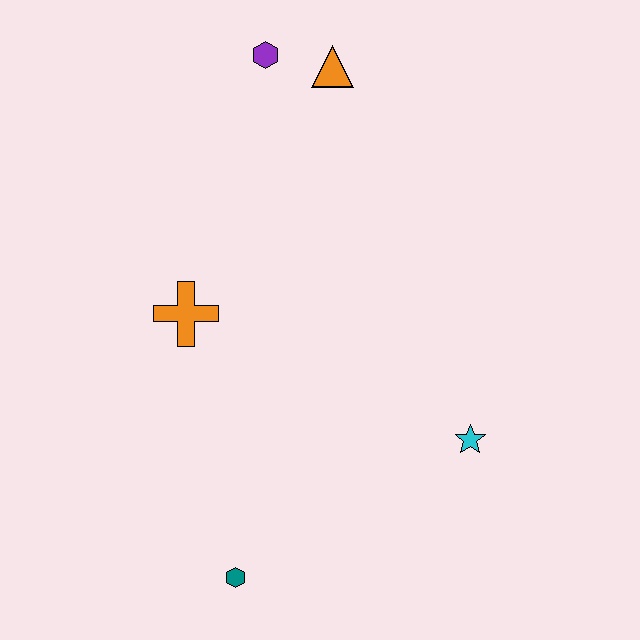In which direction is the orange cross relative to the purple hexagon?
The orange cross is below the purple hexagon.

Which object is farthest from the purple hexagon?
The teal hexagon is farthest from the purple hexagon.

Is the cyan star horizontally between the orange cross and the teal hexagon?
No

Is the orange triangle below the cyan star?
No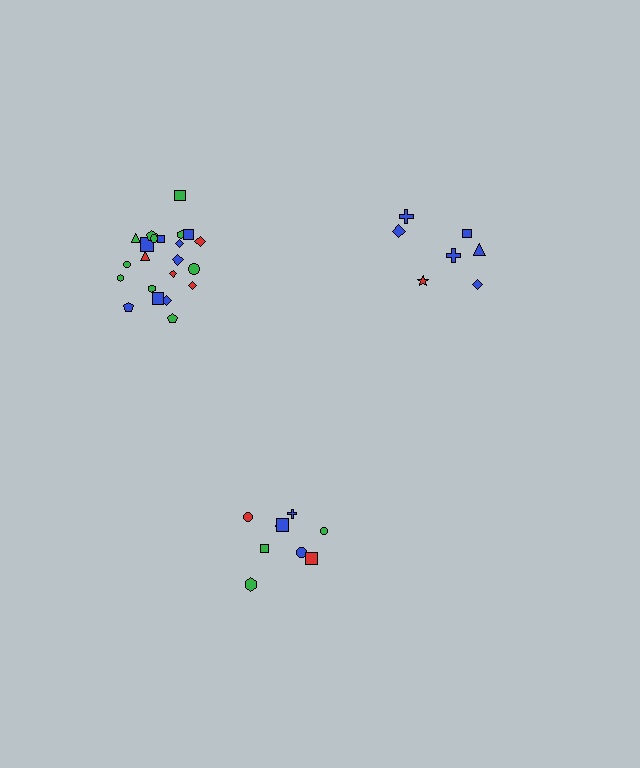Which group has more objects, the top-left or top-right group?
The top-left group.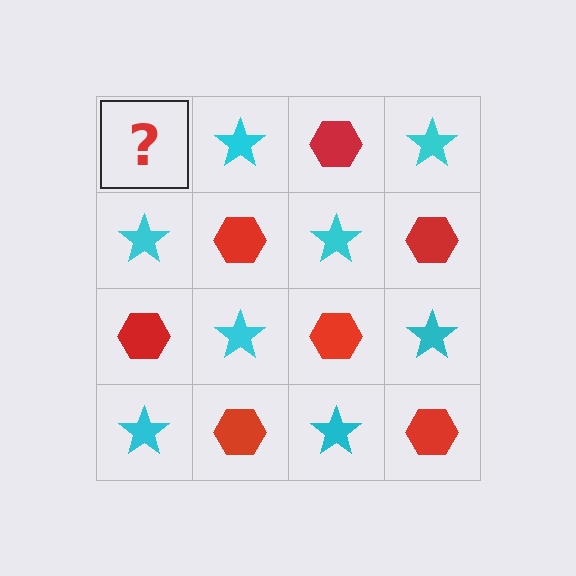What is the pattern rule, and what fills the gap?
The rule is that it alternates red hexagon and cyan star in a checkerboard pattern. The gap should be filled with a red hexagon.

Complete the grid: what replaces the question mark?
The question mark should be replaced with a red hexagon.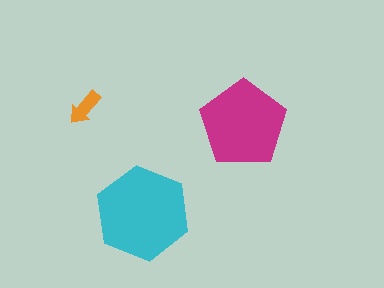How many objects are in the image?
There are 3 objects in the image.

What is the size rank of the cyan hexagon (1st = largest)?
1st.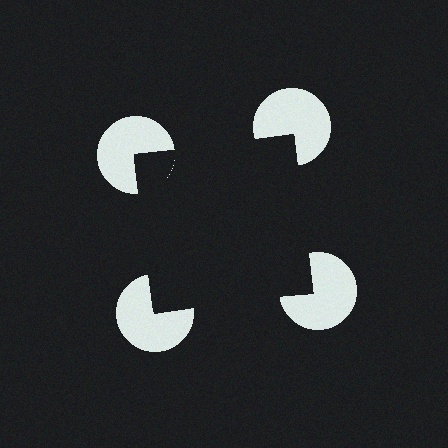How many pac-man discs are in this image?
There are 4 — one at each vertex of the illusory square.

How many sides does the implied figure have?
4 sides.